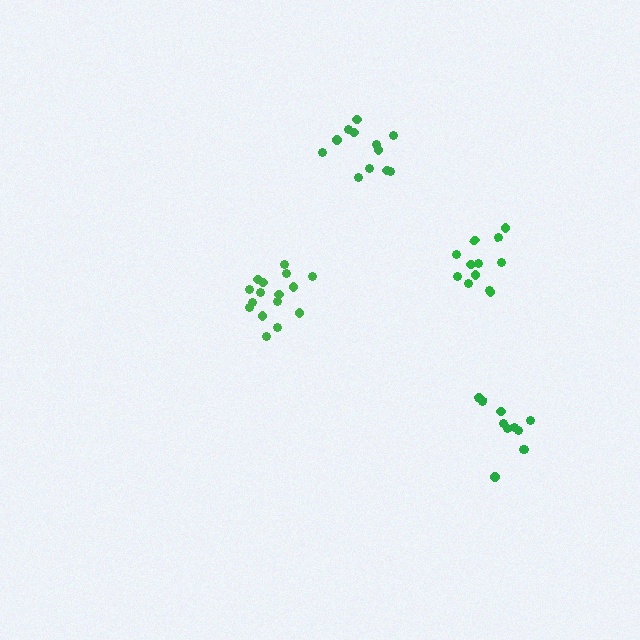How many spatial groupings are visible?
There are 4 spatial groupings.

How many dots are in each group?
Group 1: 16 dots, Group 2: 12 dots, Group 3: 11 dots, Group 4: 12 dots (51 total).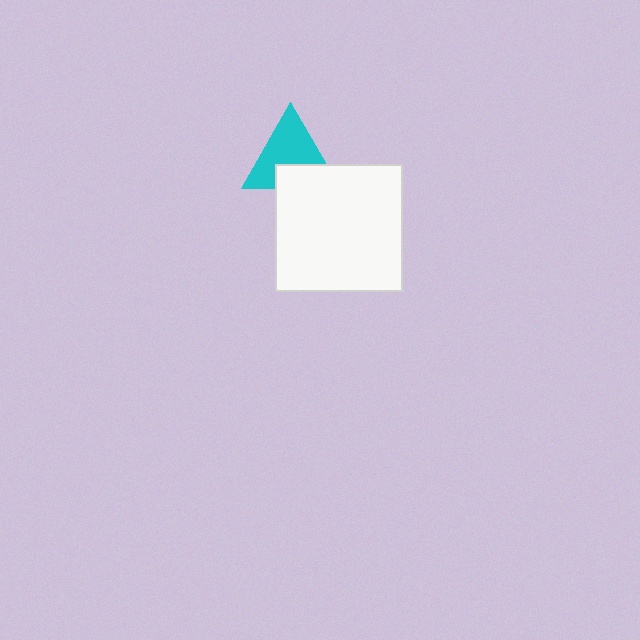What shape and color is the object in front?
The object in front is a white square.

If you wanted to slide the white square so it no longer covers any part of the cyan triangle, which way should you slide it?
Slide it down — that is the most direct way to separate the two shapes.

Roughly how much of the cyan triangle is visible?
Most of it is visible (roughly 66%).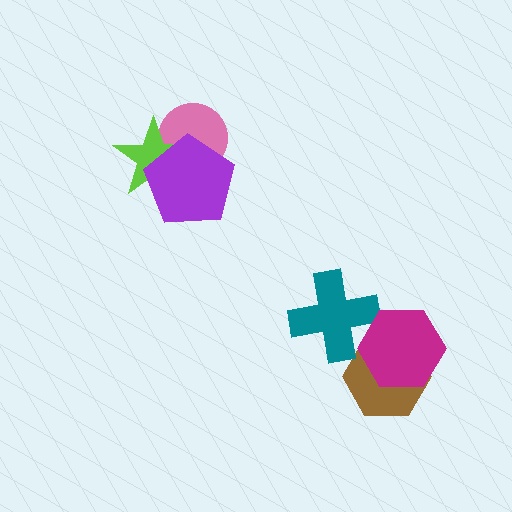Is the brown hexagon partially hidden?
Yes, it is partially covered by another shape.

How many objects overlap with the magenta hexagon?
2 objects overlap with the magenta hexagon.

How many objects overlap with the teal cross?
2 objects overlap with the teal cross.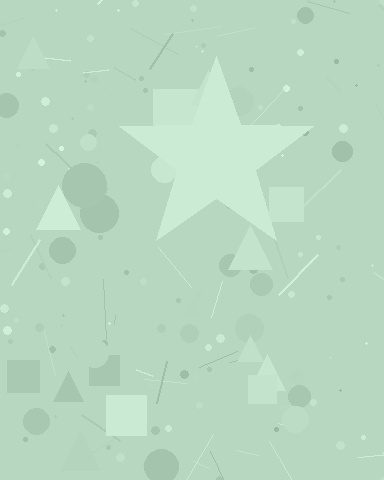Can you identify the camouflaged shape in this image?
The camouflaged shape is a star.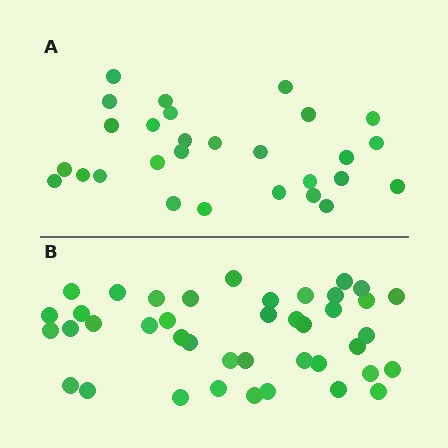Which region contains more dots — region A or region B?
Region B (the bottom region) has more dots.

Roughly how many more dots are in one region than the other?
Region B has approximately 15 more dots than region A.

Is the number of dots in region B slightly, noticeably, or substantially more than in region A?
Region B has substantially more. The ratio is roughly 1.5 to 1.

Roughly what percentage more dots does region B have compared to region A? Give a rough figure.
About 45% more.